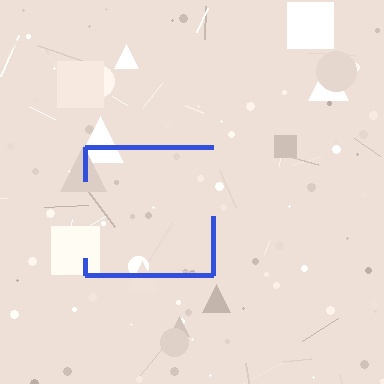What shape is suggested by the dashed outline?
The dashed outline suggests a square.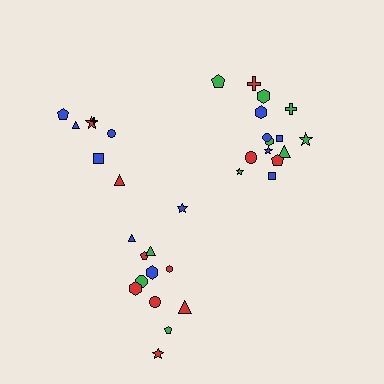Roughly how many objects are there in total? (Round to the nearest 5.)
Roughly 35 objects in total.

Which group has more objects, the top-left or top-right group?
The top-right group.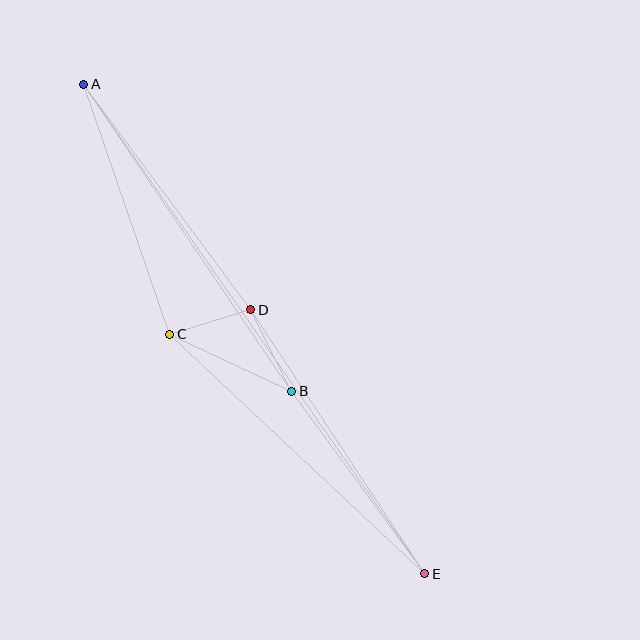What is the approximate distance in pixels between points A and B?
The distance between A and B is approximately 371 pixels.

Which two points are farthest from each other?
Points A and E are farthest from each other.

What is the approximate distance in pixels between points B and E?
The distance between B and E is approximately 226 pixels.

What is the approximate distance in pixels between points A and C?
The distance between A and C is approximately 264 pixels.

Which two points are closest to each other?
Points C and D are closest to each other.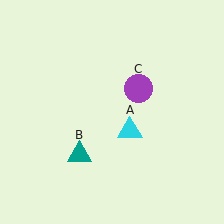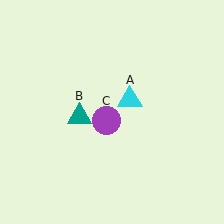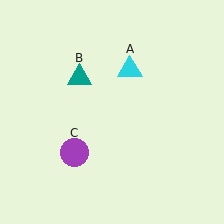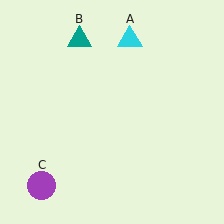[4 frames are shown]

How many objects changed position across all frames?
3 objects changed position: cyan triangle (object A), teal triangle (object B), purple circle (object C).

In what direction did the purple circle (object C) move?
The purple circle (object C) moved down and to the left.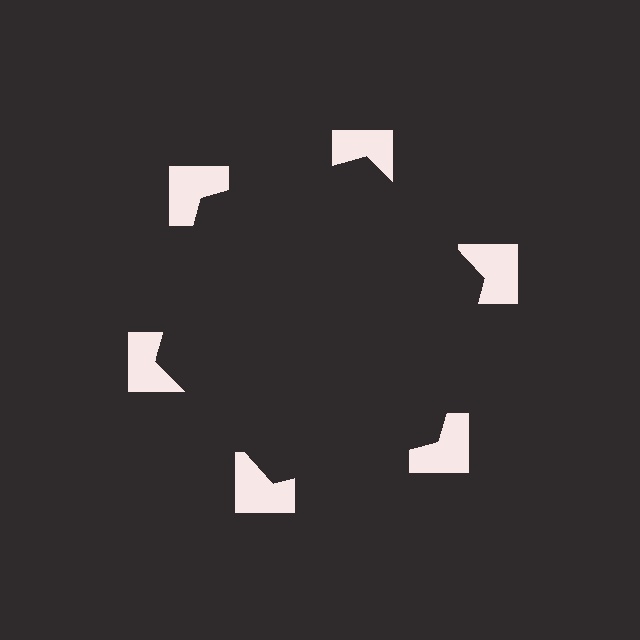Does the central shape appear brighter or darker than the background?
It typically appears slightly darker than the background, even though no actual brightness change is drawn.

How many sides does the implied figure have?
6 sides.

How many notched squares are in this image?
There are 6 — one at each vertex of the illusory hexagon.